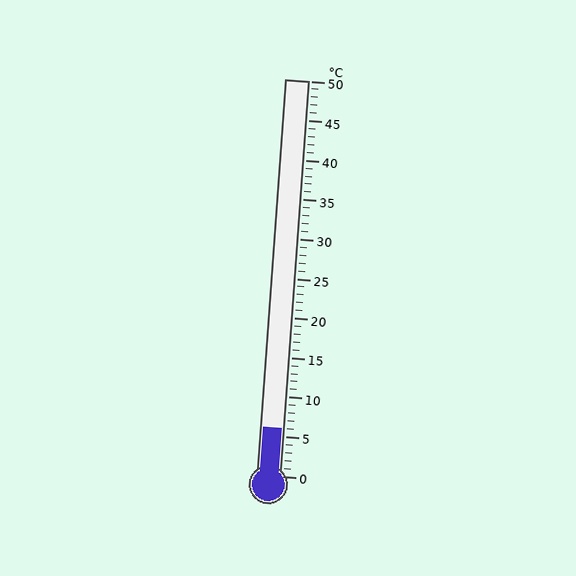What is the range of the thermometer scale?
The thermometer scale ranges from 0°C to 50°C.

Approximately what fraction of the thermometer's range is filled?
The thermometer is filled to approximately 10% of its range.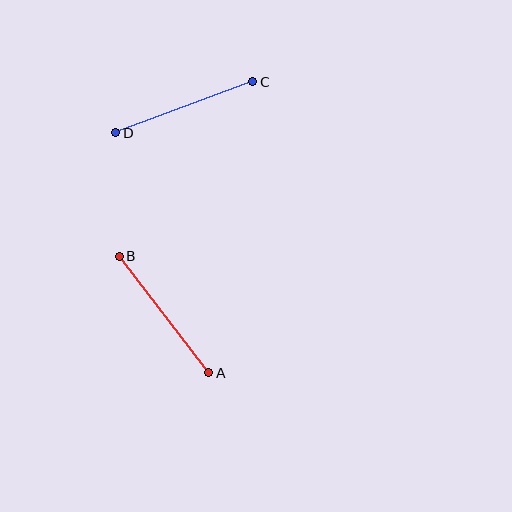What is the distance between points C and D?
The distance is approximately 146 pixels.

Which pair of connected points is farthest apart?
Points A and B are farthest apart.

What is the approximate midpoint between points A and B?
The midpoint is at approximately (164, 314) pixels.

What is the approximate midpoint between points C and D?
The midpoint is at approximately (184, 107) pixels.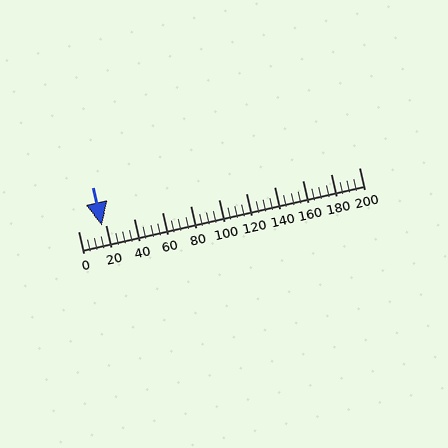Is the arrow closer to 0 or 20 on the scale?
The arrow is closer to 20.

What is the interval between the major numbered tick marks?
The major tick marks are spaced 20 units apart.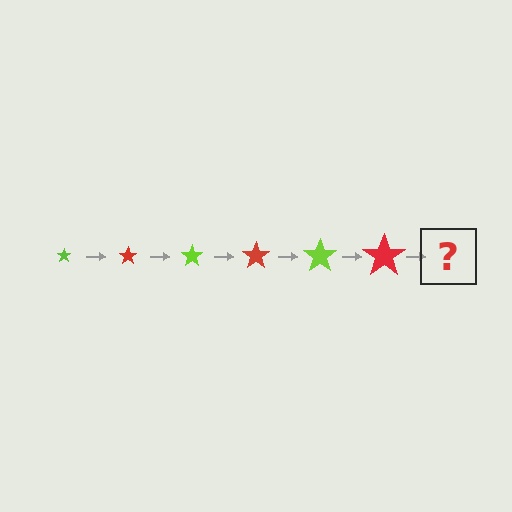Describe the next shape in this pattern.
It should be a lime star, larger than the previous one.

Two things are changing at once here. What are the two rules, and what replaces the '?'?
The two rules are that the star grows larger each step and the color cycles through lime and red. The '?' should be a lime star, larger than the previous one.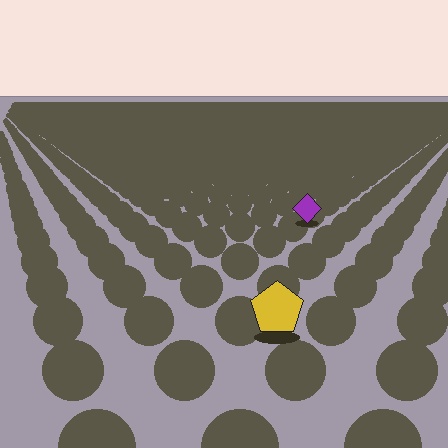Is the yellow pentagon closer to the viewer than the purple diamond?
Yes. The yellow pentagon is closer — you can tell from the texture gradient: the ground texture is coarser near it.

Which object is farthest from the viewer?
The purple diamond is farthest from the viewer. It appears smaller and the ground texture around it is denser.